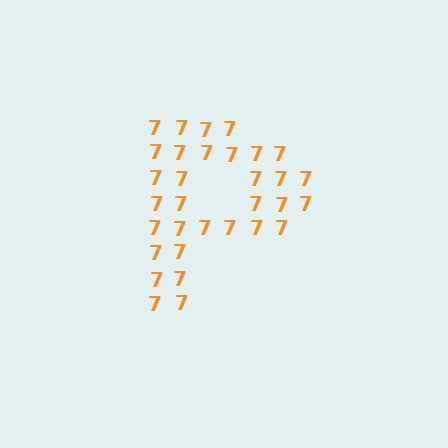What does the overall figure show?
The overall figure shows the letter P.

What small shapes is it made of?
It is made of small digit 7's.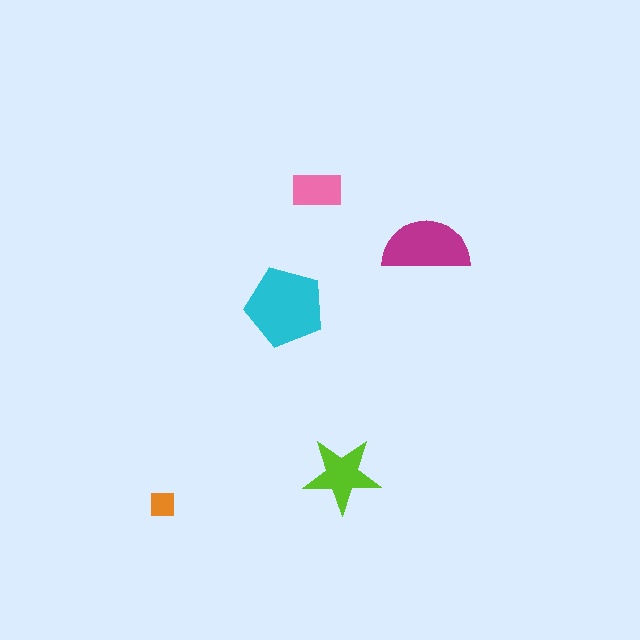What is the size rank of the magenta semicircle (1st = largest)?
2nd.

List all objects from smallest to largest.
The orange square, the pink rectangle, the lime star, the magenta semicircle, the cyan pentagon.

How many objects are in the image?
There are 5 objects in the image.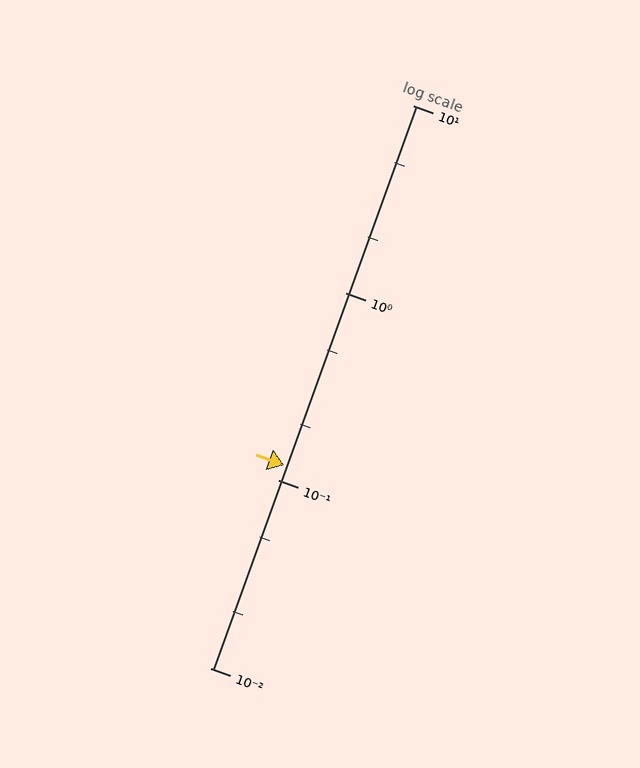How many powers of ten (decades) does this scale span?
The scale spans 3 decades, from 0.01 to 10.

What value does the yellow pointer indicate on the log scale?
The pointer indicates approximately 0.12.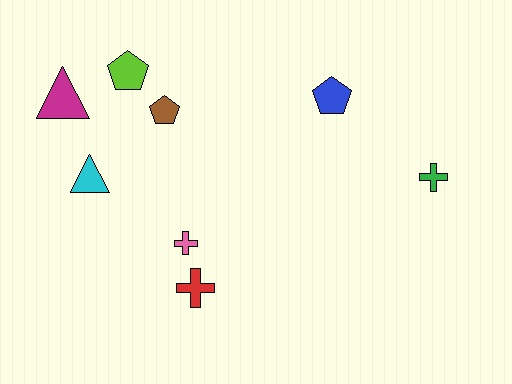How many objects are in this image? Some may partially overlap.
There are 8 objects.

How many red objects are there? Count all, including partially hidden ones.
There is 1 red object.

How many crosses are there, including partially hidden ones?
There are 3 crosses.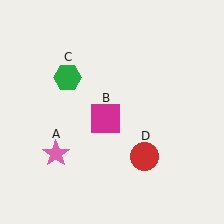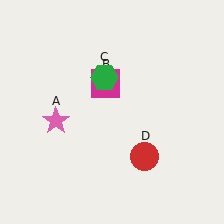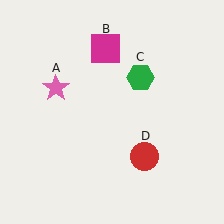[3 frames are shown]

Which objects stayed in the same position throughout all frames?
Red circle (object D) remained stationary.